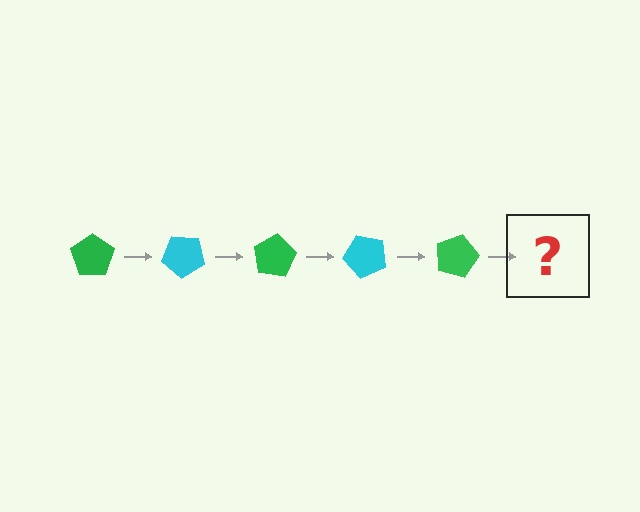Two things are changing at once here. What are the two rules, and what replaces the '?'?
The two rules are that it rotates 40 degrees each step and the color cycles through green and cyan. The '?' should be a cyan pentagon, rotated 200 degrees from the start.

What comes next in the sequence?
The next element should be a cyan pentagon, rotated 200 degrees from the start.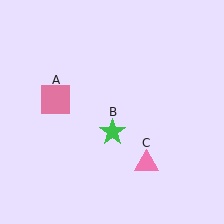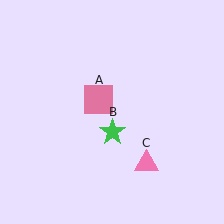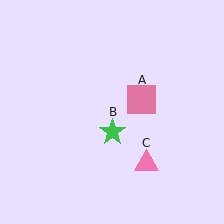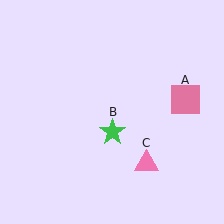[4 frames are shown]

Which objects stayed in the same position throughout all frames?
Green star (object B) and pink triangle (object C) remained stationary.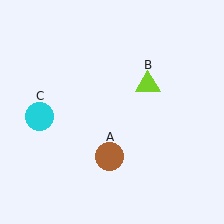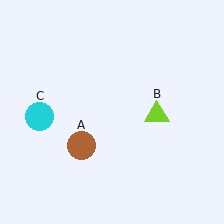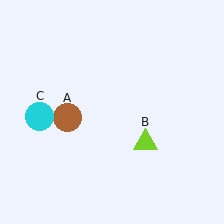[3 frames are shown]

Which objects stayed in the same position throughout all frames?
Cyan circle (object C) remained stationary.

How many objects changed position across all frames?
2 objects changed position: brown circle (object A), lime triangle (object B).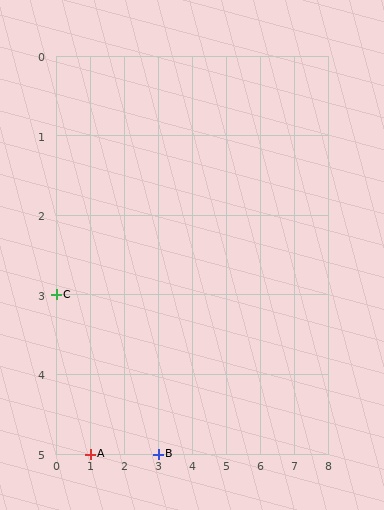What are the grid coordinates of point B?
Point B is at grid coordinates (3, 5).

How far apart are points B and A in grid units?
Points B and A are 2 columns apart.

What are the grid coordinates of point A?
Point A is at grid coordinates (1, 5).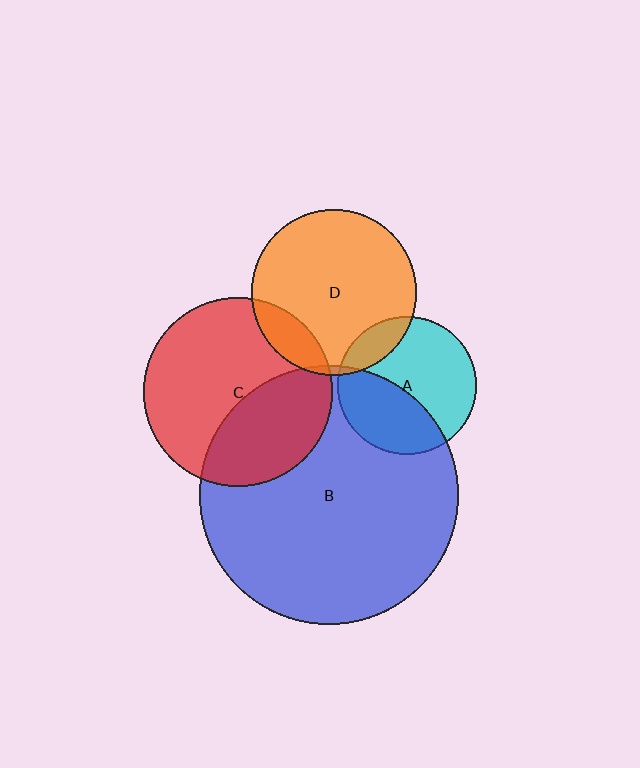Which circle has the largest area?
Circle B (blue).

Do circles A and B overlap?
Yes.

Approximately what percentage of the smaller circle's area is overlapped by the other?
Approximately 40%.